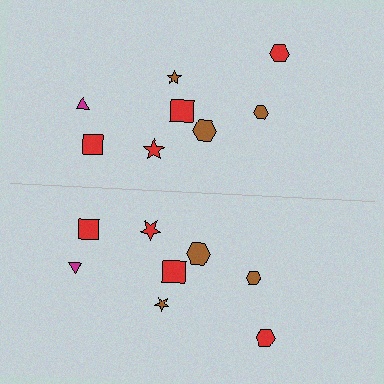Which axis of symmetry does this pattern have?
The pattern has a horizontal axis of symmetry running through the center of the image.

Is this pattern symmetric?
Yes, this pattern has bilateral (reflection) symmetry.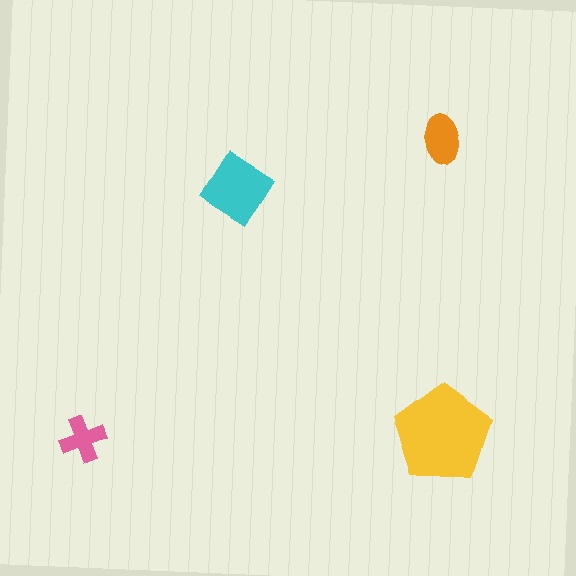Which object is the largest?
The yellow pentagon.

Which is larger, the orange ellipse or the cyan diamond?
The cyan diamond.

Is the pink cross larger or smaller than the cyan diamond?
Smaller.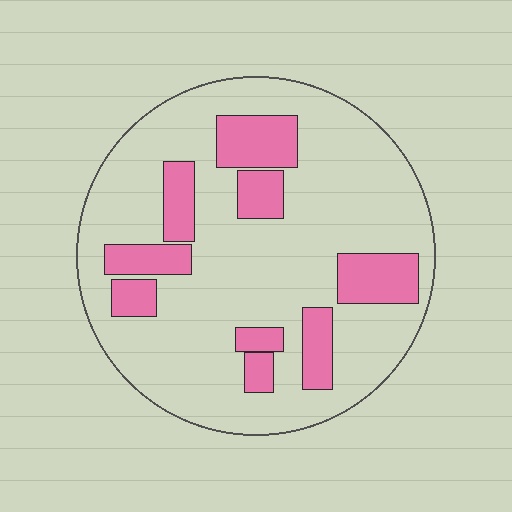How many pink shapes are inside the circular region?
9.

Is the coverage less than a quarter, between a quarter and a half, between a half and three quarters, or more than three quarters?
Less than a quarter.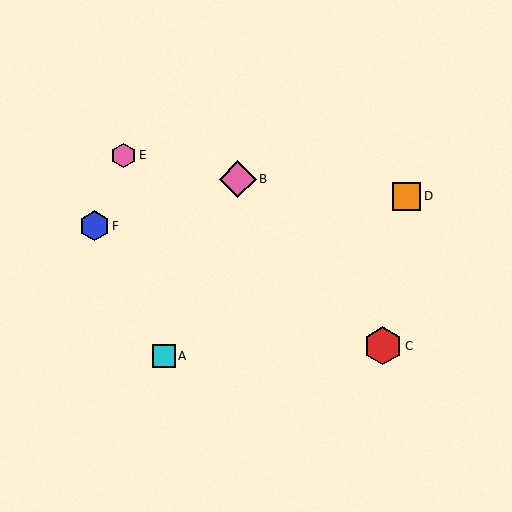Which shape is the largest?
The red hexagon (labeled C) is the largest.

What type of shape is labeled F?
Shape F is a blue hexagon.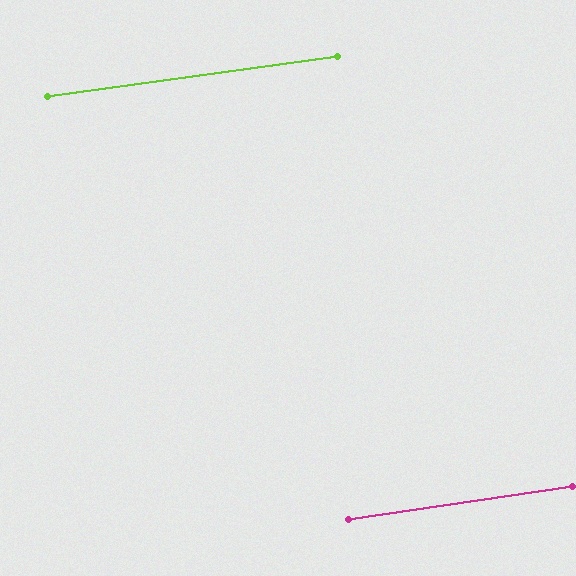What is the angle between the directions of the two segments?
Approximately 1 degree.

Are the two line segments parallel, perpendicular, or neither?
Parallel — their directions differ by only 0.6°.